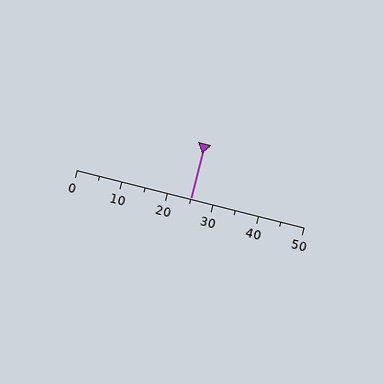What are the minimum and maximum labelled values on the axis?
The axis runs from 0 to 50.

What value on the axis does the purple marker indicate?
The marker indicates approximately 25.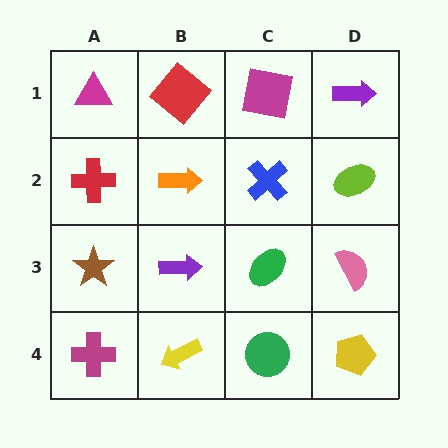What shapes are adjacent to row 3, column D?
A lime ellipse (row 2, column D), a yellow pentagon (row 4, column D), a green ellipse (row 3, column C).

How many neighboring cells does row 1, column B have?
3.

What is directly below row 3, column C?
A green circle.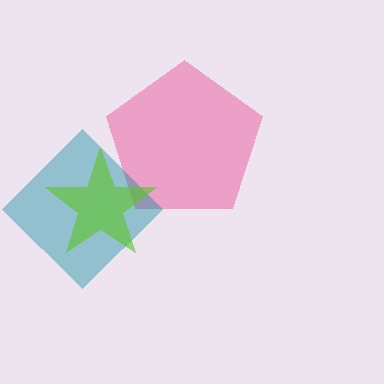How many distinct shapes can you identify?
There are 3 distinct shapes: a pink pentagon, a teal diamond, a lime star.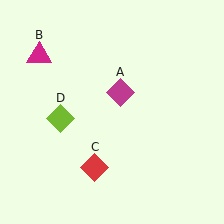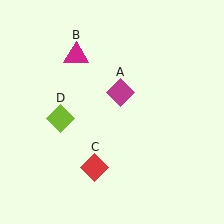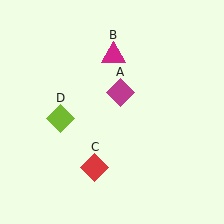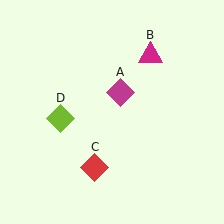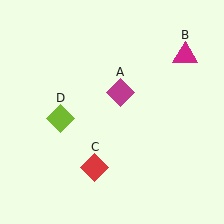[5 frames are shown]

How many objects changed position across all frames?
1 object changed position: magenta triangle (object B).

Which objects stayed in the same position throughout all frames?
Magenta diamond (object A) and red diamond (object C) and lime diamond (object D) remained stationary.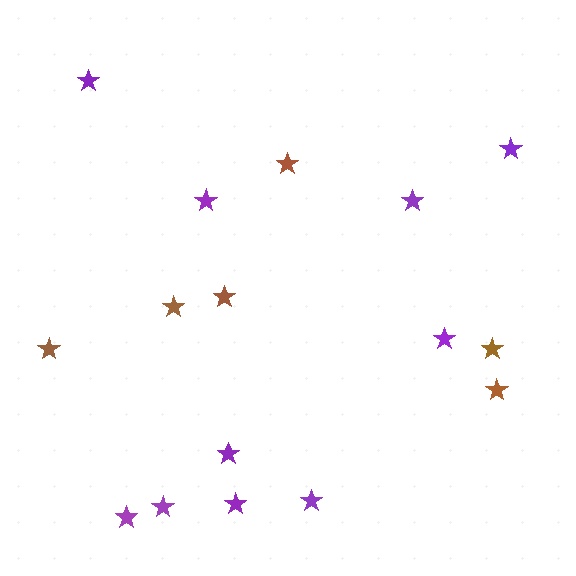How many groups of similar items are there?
There are 2 groups: one group of purple stars (10) and one group of brown stars (6).